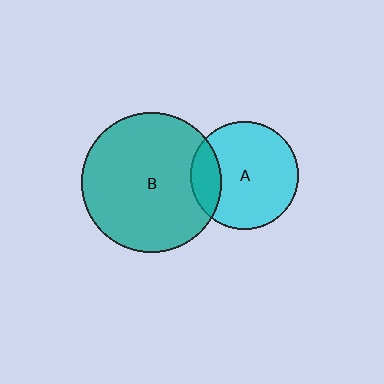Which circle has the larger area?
Circle B (teal).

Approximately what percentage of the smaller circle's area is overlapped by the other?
Approximately 20%.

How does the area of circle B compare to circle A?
Approximately 1.7 times.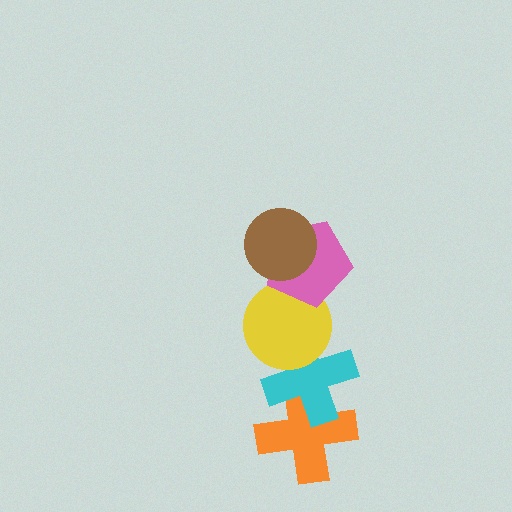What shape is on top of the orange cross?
The cyan cross is on top of the orange cross.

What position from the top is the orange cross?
The orange cross is 5th from the top.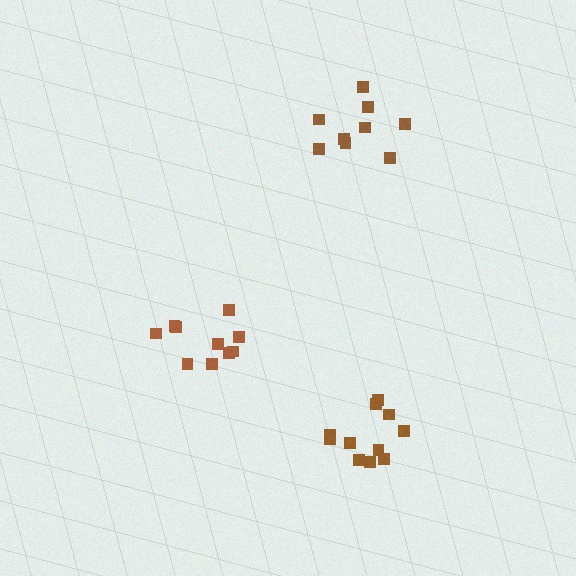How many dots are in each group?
Group 1: 9 dots, Group 2: 10 dots, Group 3: 11 dots (30 total).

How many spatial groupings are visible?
There are 3 spatial groupings.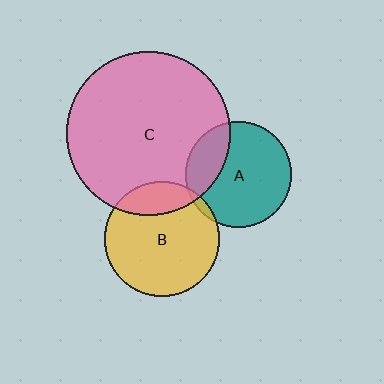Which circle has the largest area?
Circle C (pink).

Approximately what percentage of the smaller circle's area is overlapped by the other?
Approximately 25%.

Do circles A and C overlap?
Yes.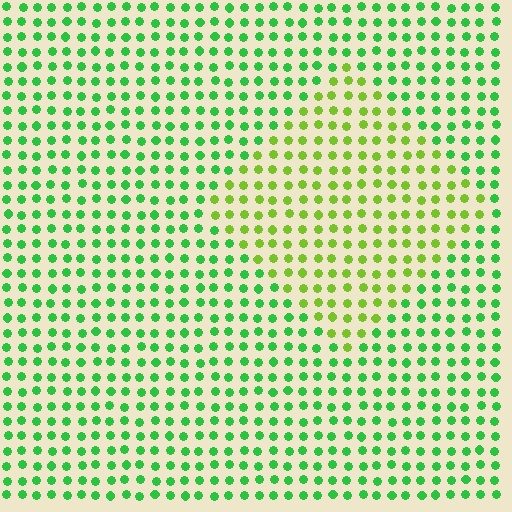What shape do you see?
I see a diamond.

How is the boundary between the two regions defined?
The boundary is defined purely by a slight shift in hue (about 38 degrees). Spacing, size, and orientation are identical on both sides.